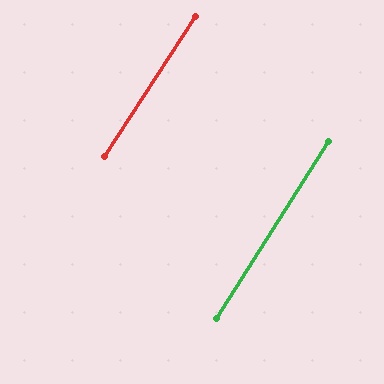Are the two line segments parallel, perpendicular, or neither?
Parallel — their directions differ by only 0.8°.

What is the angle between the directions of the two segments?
Approximately 1 degree.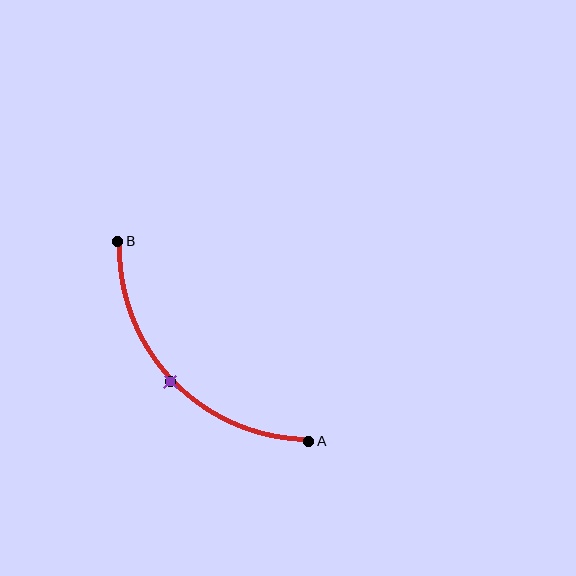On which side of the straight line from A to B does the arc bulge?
The arc bulges below and to the left of the straight line connecting A and B.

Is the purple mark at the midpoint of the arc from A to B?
Yes. The purple mark lies on the arc at equal arc-length from both A and B — it is the arc midpoint.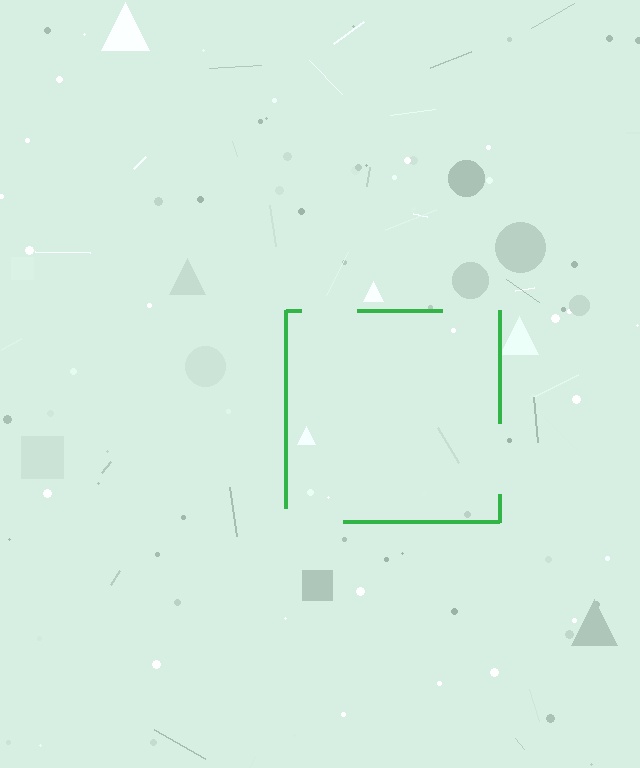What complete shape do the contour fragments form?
The contour fragments form a square.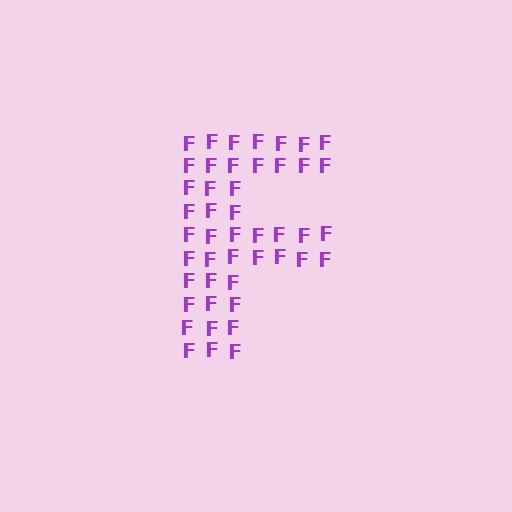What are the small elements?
The small elements are letter F's.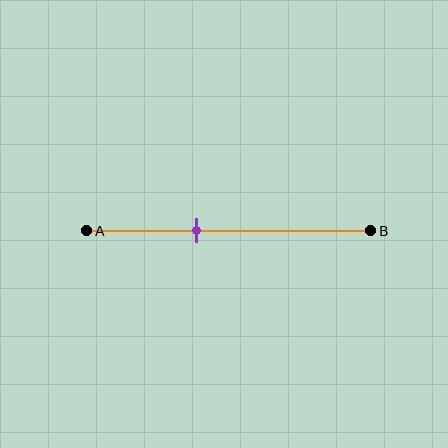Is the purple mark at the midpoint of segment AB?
No, the mark is at about 40% from A, not at the 50% midpoint.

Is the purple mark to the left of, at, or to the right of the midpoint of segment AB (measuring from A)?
The purple mark is to the left of the midpoint of segment AB.